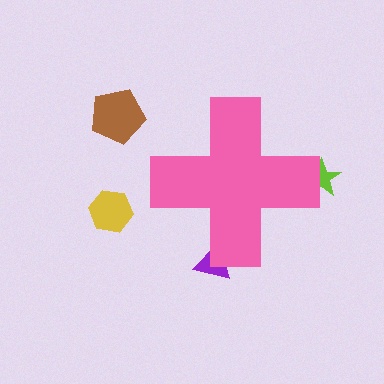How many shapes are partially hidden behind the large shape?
2 shapes are partially hidden.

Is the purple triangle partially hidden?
Yes, the purple triangle is partially hidden behind the pink cross.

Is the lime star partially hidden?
Yes, the lime star is partially hidden behind the pink cross.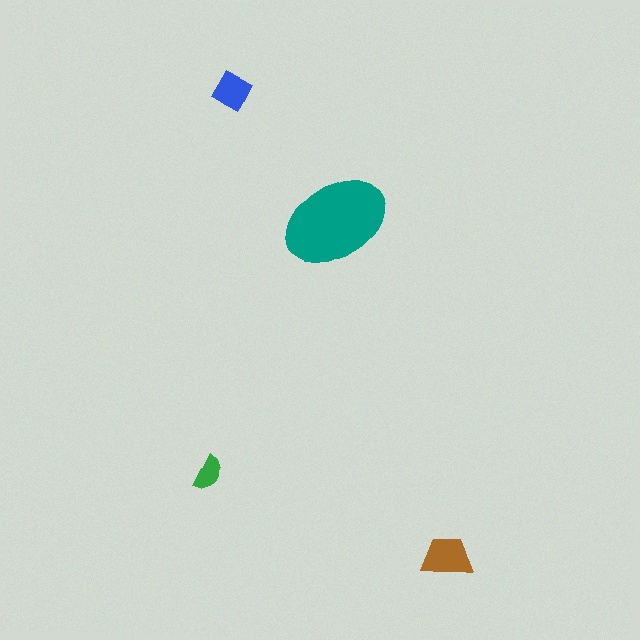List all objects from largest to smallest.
The teal ellipse, the brown trapezoid, the blue diamond, the green semicircle.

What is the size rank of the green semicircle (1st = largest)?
4th.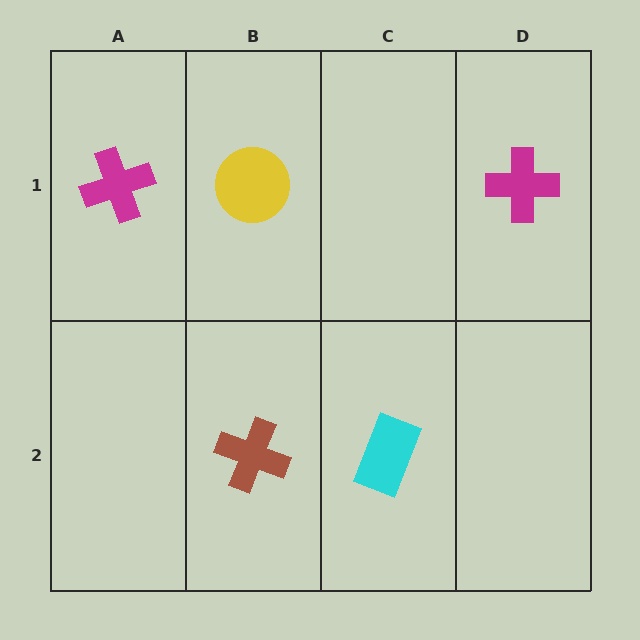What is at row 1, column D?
A magenta cross.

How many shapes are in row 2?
2 shapes.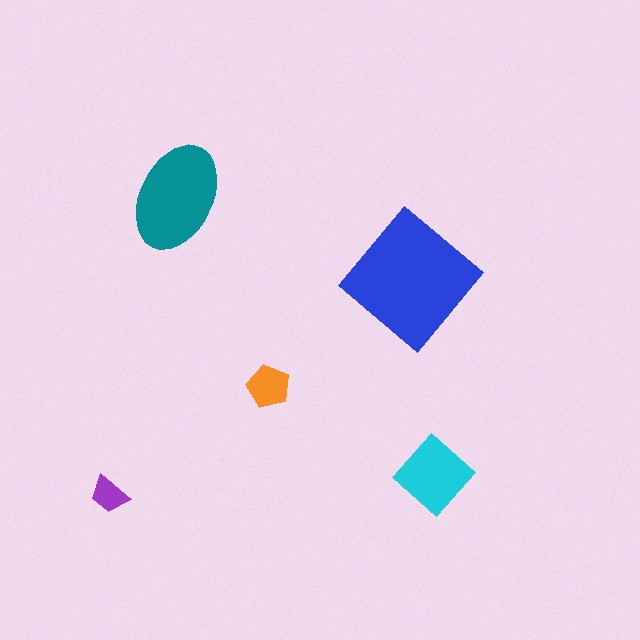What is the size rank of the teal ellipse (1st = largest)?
2nd.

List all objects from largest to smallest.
The blue diamond, the teal ellipse, the cyan diamond, the orange pentagon, the purple trapezoid.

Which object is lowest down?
The purple trapezoid is bottommost.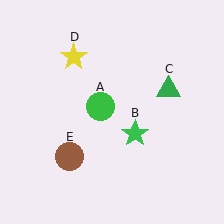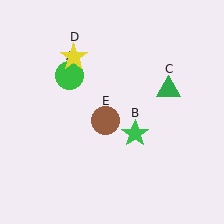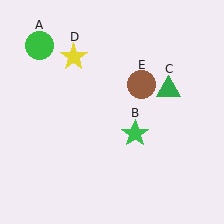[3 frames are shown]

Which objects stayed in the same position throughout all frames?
Green star (object B) and green triangle (object C) and yellow star (object D) remained stationary.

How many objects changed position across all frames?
2 objects changed position: green circle (object A), brown circle (object E).